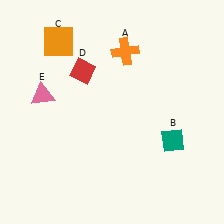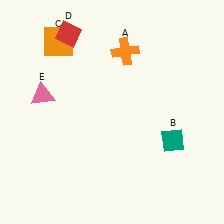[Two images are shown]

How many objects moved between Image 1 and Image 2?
1 object moved between the two images.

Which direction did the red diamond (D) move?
The red diamond (D) moved up.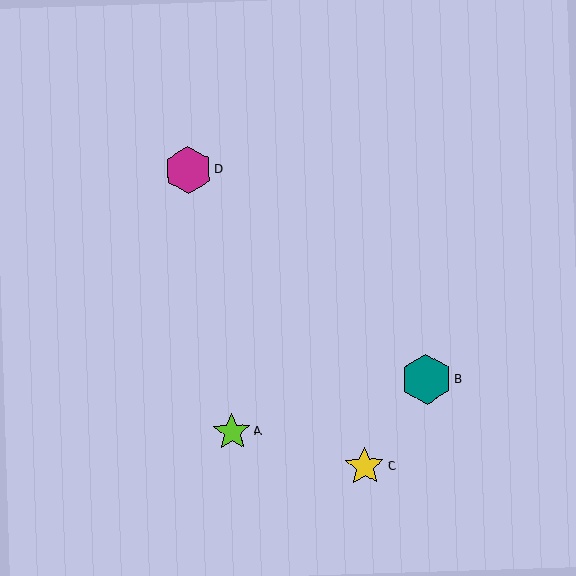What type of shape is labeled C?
Shape C is a yellow star.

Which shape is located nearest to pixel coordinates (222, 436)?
The lime star (labeled A) at (232, 432) is nearest to that location.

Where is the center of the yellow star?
The center of the yellow star is at (365, 467).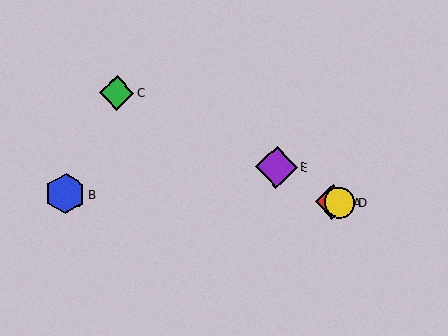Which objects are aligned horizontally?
Objects A, B, D are aligned horizontally.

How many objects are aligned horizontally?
3 objects (A, B, D) are aligned horizontally.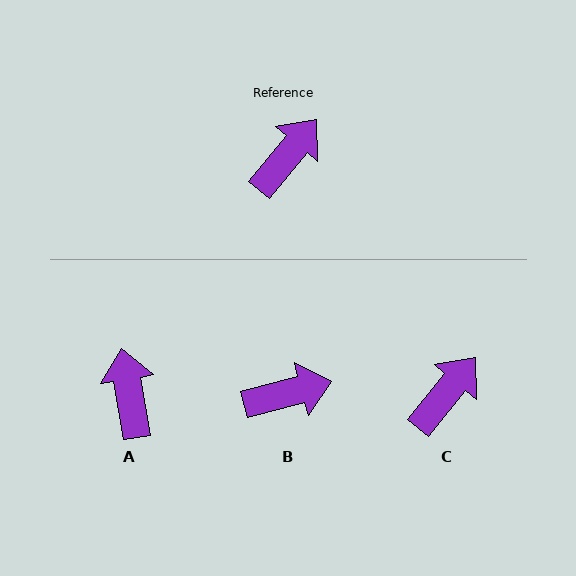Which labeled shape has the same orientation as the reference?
C.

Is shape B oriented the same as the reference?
No, it is off by about 36 degrees.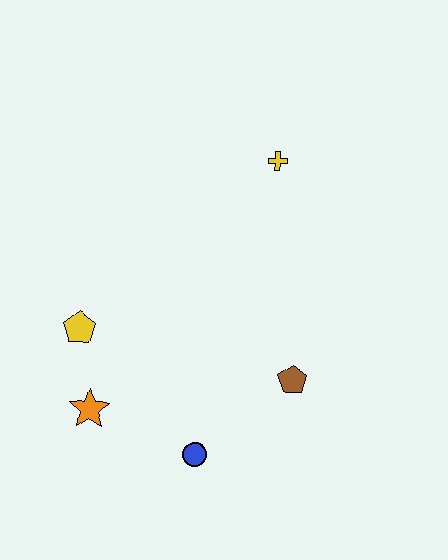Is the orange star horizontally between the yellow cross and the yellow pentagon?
Yes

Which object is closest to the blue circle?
The orange star is closest to the blue circle.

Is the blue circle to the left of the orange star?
No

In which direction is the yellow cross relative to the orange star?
The yellow cross is above the orange star.